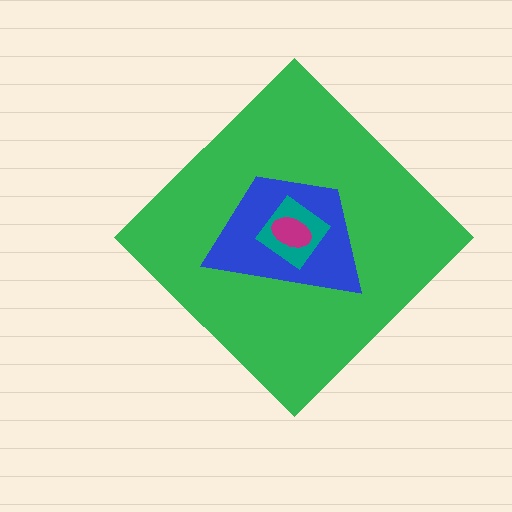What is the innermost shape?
The magenta ellipse.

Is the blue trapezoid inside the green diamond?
Yes.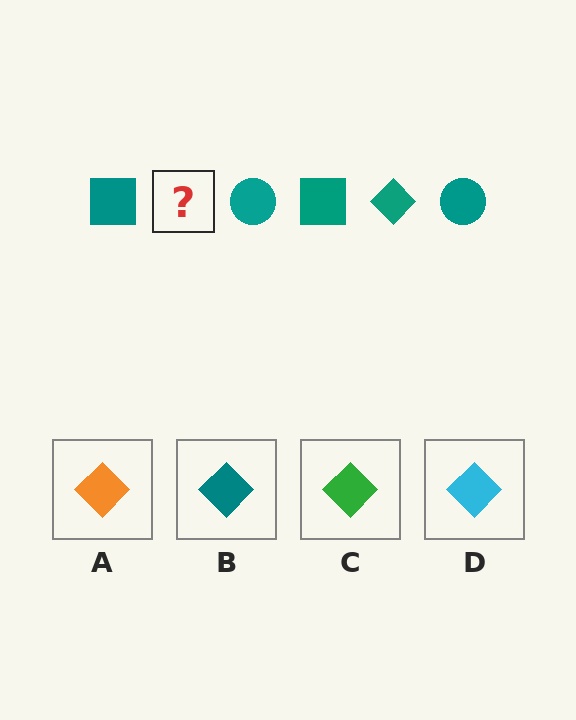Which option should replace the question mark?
Option B.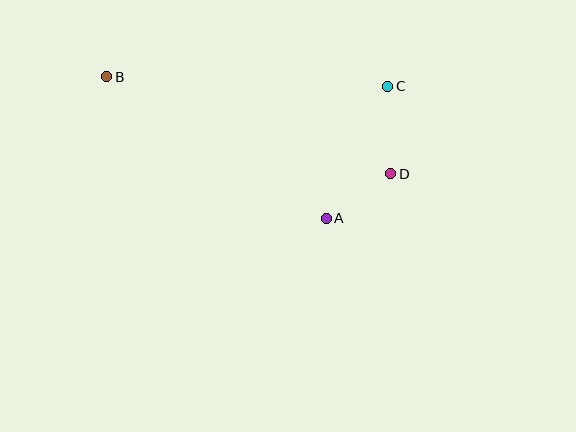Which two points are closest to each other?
Points A and D are closest to each other.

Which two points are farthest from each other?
Points B and D are farthest from each other.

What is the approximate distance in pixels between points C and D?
The distance between C and D is approximately 88 pixels.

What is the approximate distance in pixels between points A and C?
The distance between A and C is approximately 146 pixels.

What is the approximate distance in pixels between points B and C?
The distance between B and C is approximately 281 pixels.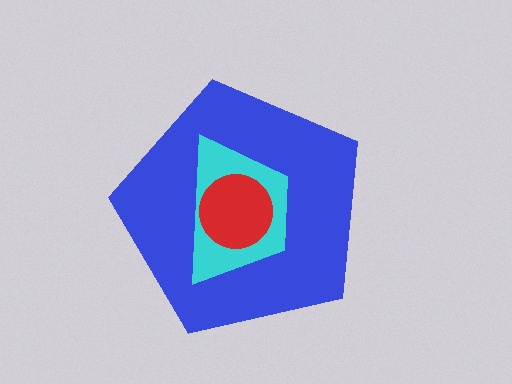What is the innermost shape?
The red circle.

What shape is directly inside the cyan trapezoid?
The red circle.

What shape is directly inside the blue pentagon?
The cyan trapezoid.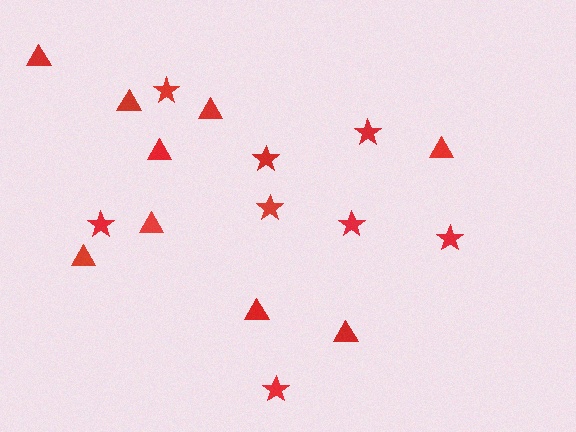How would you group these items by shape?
There are 2 groups: one group of stars (8) and one group of triangles (9).